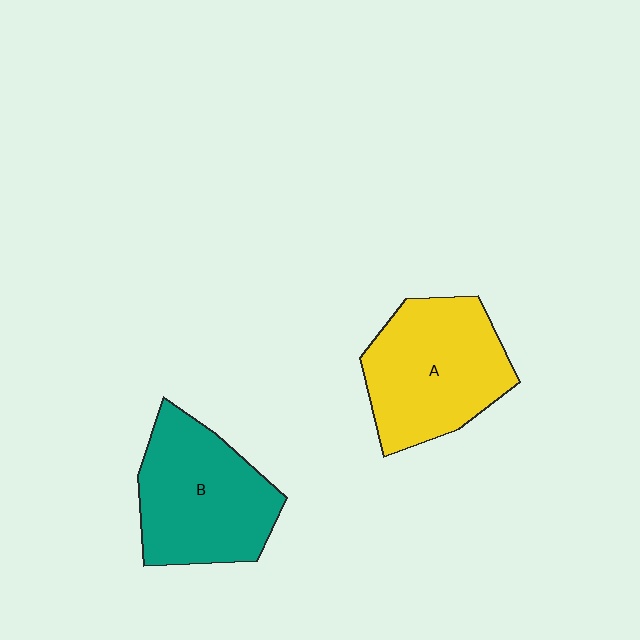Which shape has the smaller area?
Shape B (teal).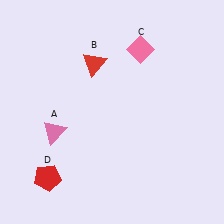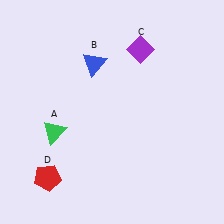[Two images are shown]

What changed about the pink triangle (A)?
In Image 1, A is pink. In Image 2, it changed to green.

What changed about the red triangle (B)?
In Image 1, B is red. In Image 2, it changed to blue.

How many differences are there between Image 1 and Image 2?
There are 3 differences between the two images.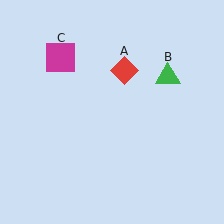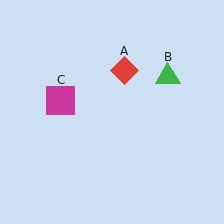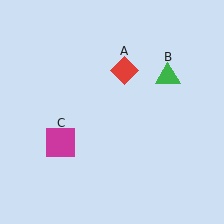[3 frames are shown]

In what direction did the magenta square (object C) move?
The magenta square (object C) moved down.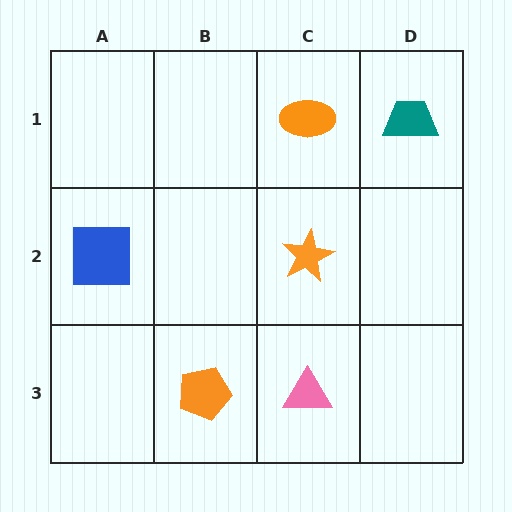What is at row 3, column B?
An orange pentagon.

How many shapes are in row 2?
2 shapes.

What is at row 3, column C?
A pink triangle.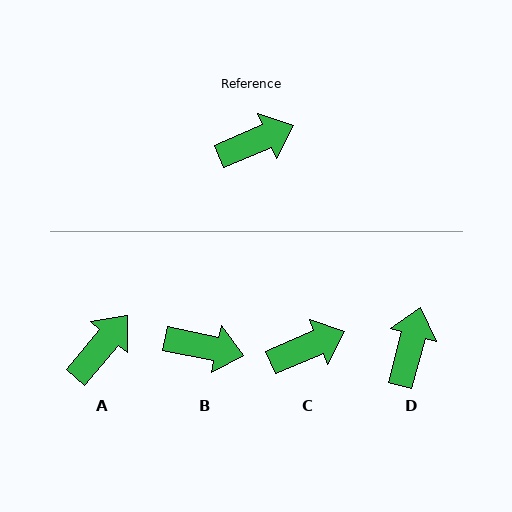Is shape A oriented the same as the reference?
No, it is off by about 27 degrees.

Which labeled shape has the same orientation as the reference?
C.